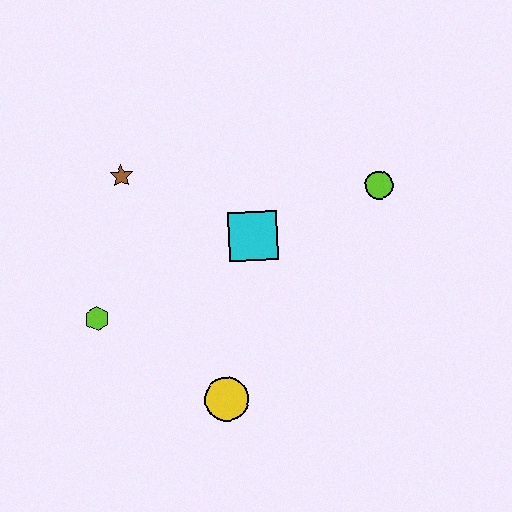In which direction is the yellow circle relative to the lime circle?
The yellow circle is below the lime circle.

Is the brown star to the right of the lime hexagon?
Yes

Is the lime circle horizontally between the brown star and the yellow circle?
No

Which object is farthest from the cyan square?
The lime hexagon is farthest from the cyan square.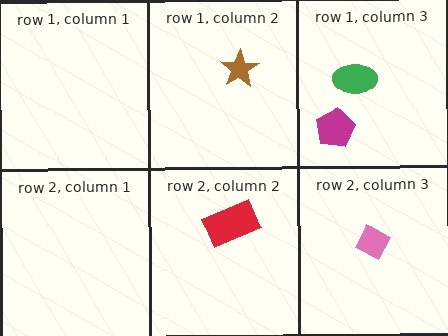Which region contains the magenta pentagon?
The row 1, column 3 region.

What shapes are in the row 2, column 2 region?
The red rectangle.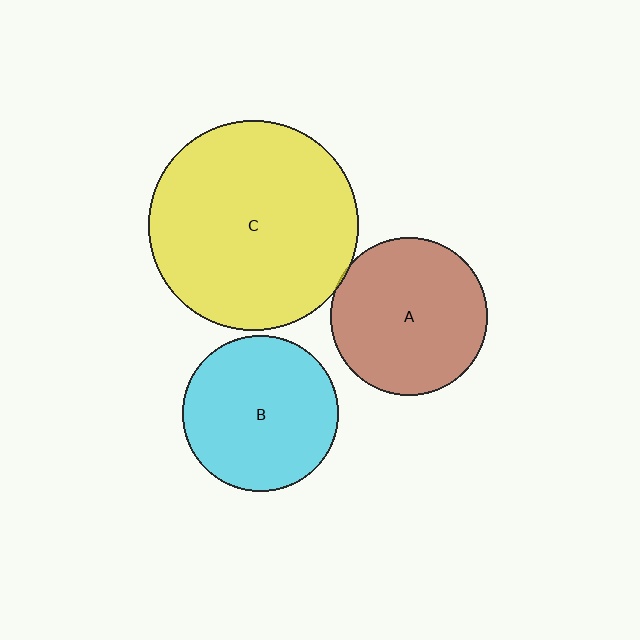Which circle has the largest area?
Circle C (yellow).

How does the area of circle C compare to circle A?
Approximately 1.8 times.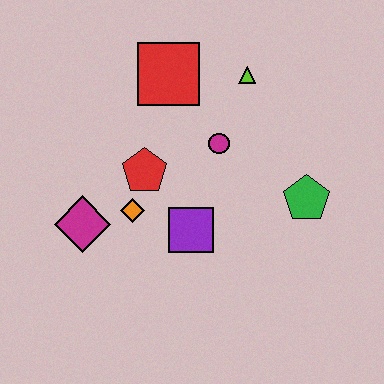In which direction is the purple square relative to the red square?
The purple square is below the red square.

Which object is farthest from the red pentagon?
The green pentagon is farthest from the red pentagon.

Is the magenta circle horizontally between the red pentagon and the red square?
No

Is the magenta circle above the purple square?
Yes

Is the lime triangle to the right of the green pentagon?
No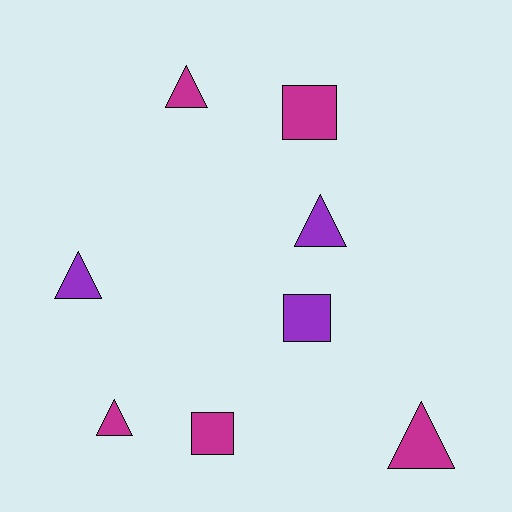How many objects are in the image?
There are 8 objects.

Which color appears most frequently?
Magenta, with 5 objects.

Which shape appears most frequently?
Triangle, with 5 objects.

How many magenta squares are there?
There are 2 magenta squares.